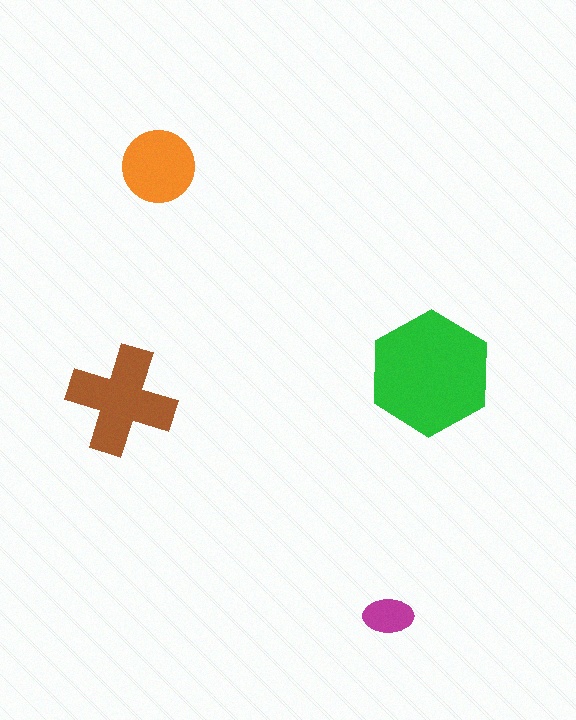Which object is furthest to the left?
The brown cross is leftmost.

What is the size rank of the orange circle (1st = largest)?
3rd.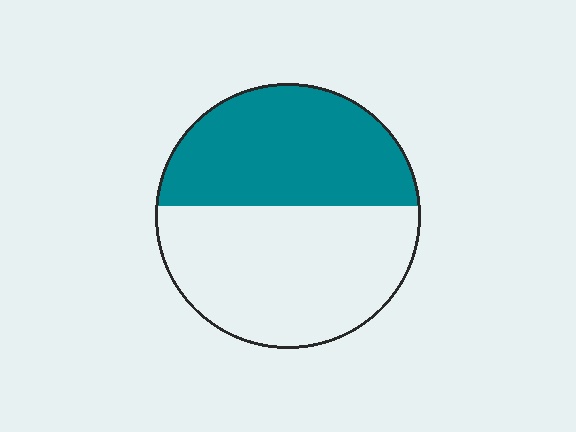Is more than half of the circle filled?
No.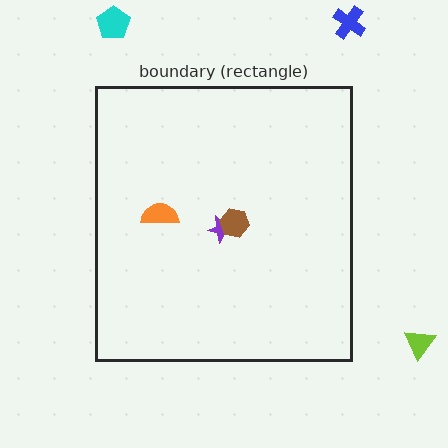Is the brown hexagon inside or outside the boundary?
Inside.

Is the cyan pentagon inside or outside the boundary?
Outside.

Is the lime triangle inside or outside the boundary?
Outside.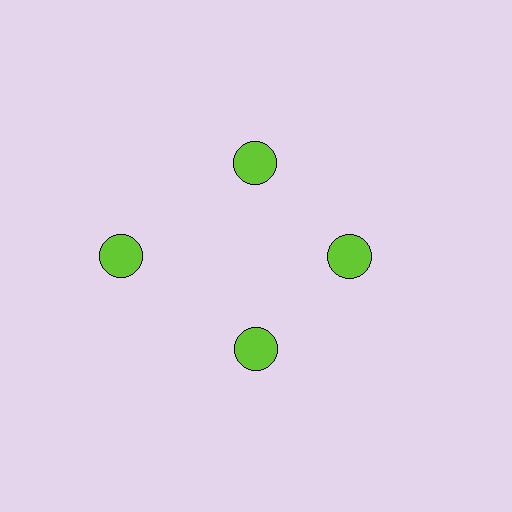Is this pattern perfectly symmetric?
No. The 4 lime circles are arranged in a ring, but one element near the 9 o'clock position is pushed outward from the center, breaking the 4-fold rotational symmetry.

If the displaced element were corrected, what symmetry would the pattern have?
It would have 4-fold rotational symmetry — the pattern would map onto itself every 90 degrees.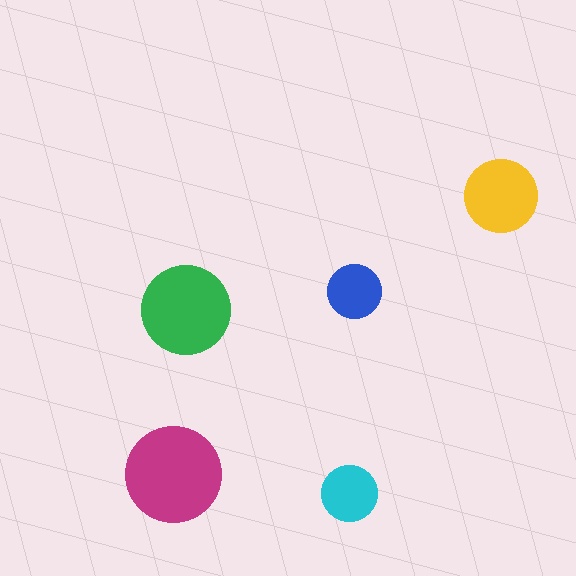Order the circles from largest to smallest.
the magenta one, the green one, the yellow one, the cyan one, the blue one.